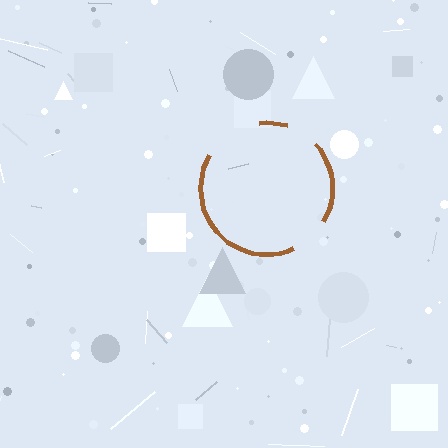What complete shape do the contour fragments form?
The contour fragments form a circle.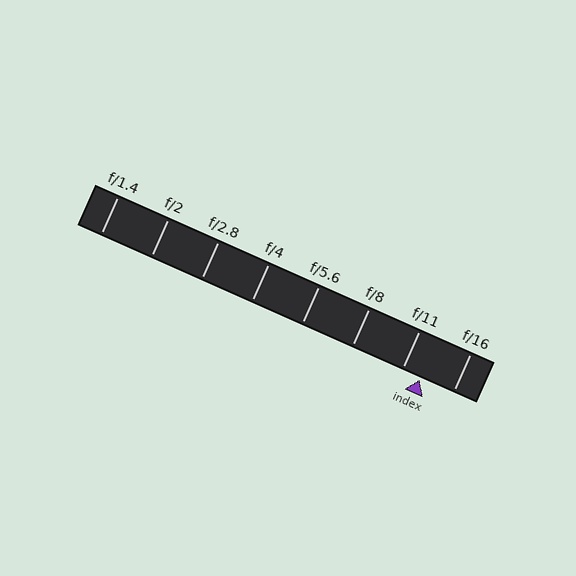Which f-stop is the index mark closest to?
The index mark is closest to f/11.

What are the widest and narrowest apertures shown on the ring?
The widest aperture shown is f/1.4 and the narrowest is f/16.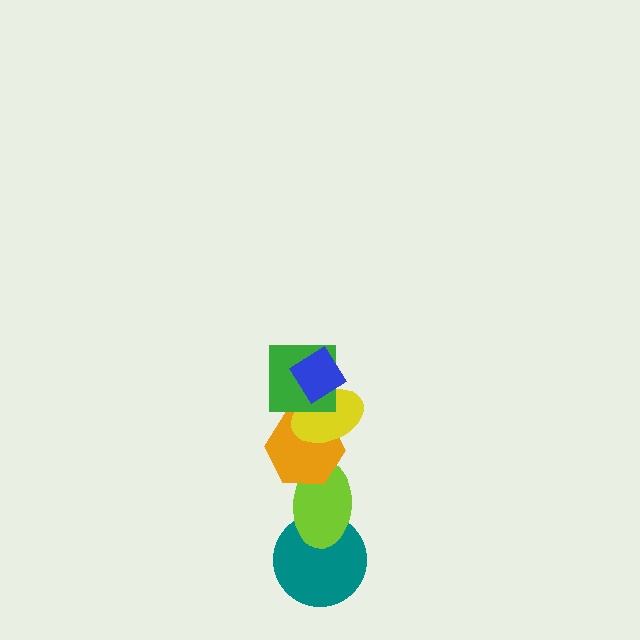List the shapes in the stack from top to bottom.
From top to bottom: the blue diamond, the green square, the yellow ellipse, the orange hexagon, the lime ellipse, the teal circle.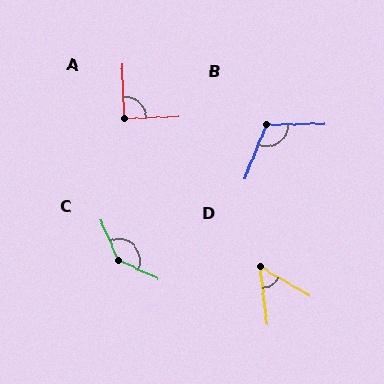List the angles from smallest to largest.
D (53°), A (90°), B (113°), C (138°).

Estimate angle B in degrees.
Approximately 113 degrees.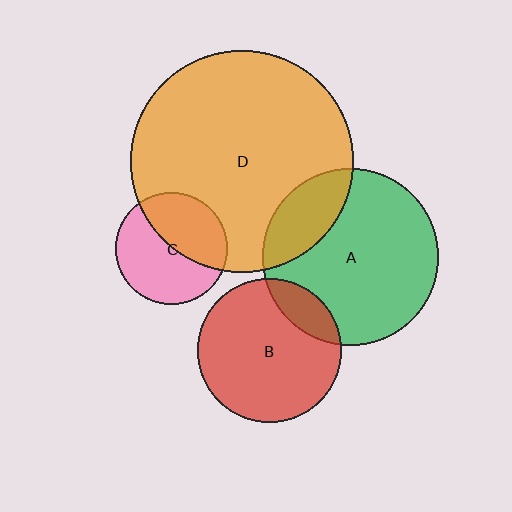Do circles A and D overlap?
Yes.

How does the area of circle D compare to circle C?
Approximately 3.9 times.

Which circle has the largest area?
Circle D (orange).